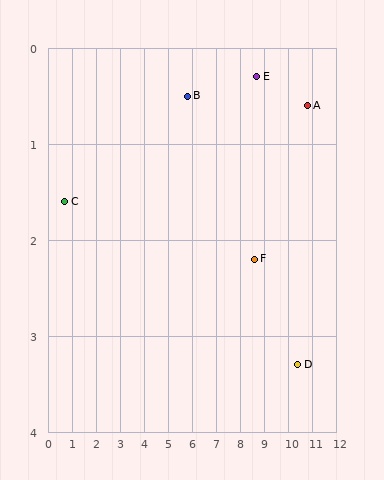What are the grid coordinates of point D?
Point D is at approximately (10.4, 3.3).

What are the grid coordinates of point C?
Point C is at approximately (0.7, 1.6).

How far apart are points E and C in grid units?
Points E and C are about 8.1 grid units apart.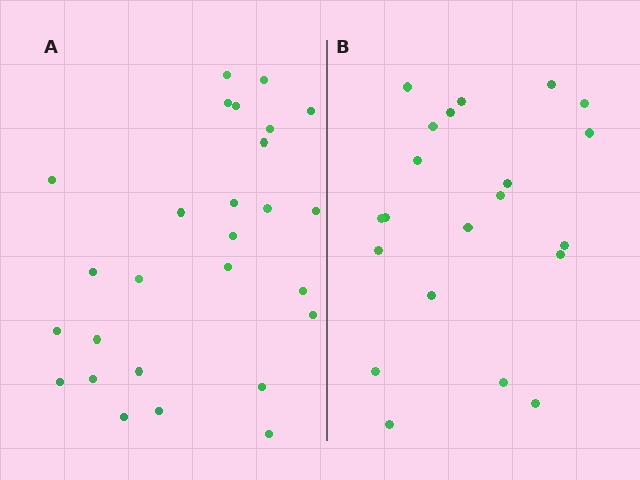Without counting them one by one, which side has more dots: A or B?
Region A (the left region) has more dots.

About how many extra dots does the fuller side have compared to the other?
Region A has about 6 more dots than region B.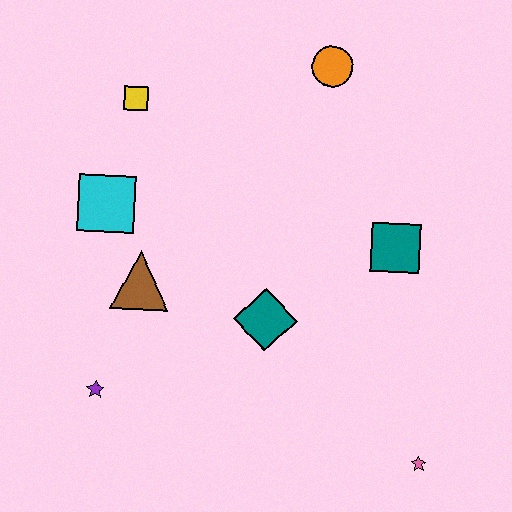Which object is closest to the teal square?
The teal diamond is closest to the teal square.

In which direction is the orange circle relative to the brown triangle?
The orange circle is above the brown triangle.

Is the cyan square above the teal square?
Yes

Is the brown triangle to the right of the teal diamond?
No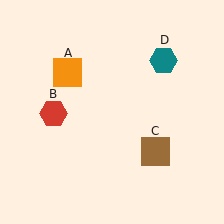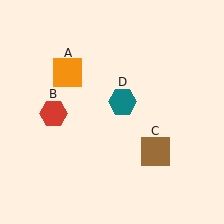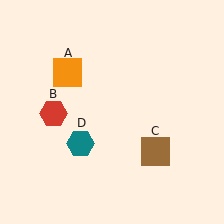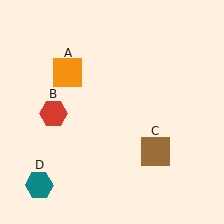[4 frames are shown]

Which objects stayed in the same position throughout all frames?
Orange square (object A) and red hexagon (object B) and brown square (object C) remained stationary.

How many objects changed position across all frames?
1 object changed position: teal hexagon (object D).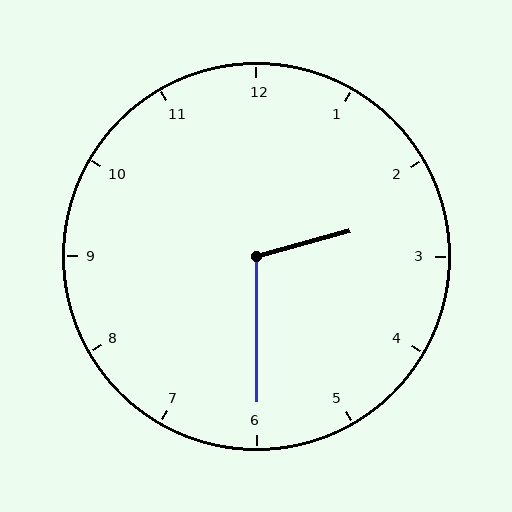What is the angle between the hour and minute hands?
Approximately 105 degrees.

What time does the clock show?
2:30.